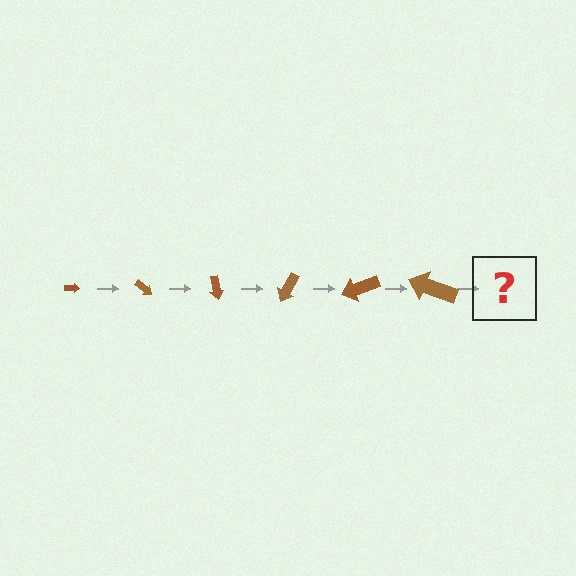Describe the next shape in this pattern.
It should be an arrow, larger than the previous one and rotated 240 degrees from the start.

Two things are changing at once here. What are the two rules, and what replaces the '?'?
The two rules are that the arrow grows larger each step and it rotates 40 degrees each step. The '?' should be an arrow, larger than the previous one and rotated 240 degrees from the start.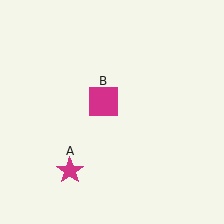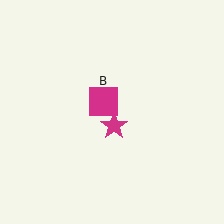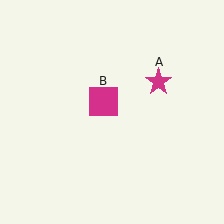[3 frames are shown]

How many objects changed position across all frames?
1 object changed position: magenta star (object A).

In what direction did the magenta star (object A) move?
The magenta star (object A) moved up and to the right.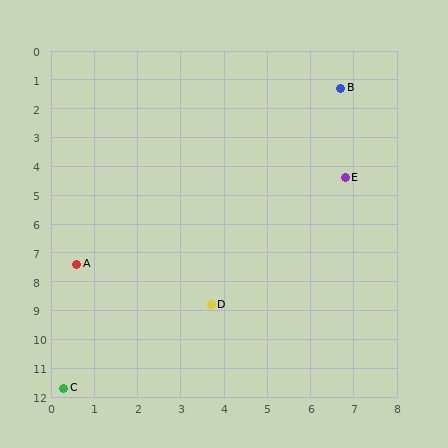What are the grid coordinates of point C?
Point C is at approximately (0.3, 11.7).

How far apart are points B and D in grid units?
Points B and D are about 8.1 grid units apart.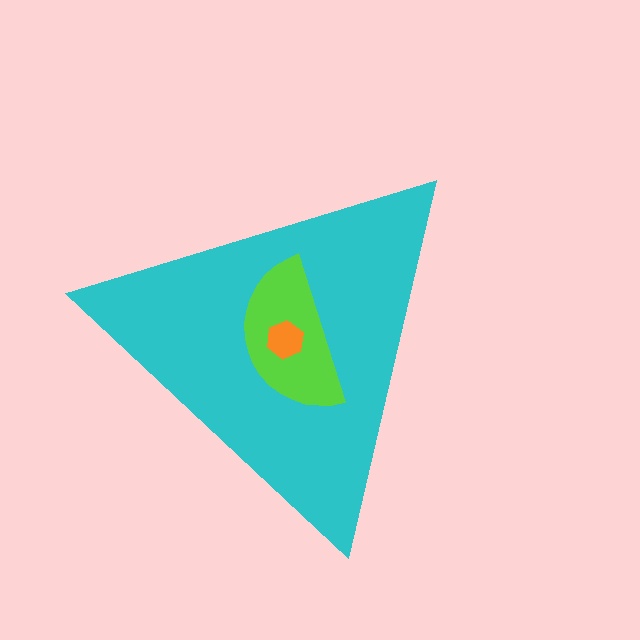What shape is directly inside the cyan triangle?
The lime semicircle.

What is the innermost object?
The orange hexagon.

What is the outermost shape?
The cyan triangle.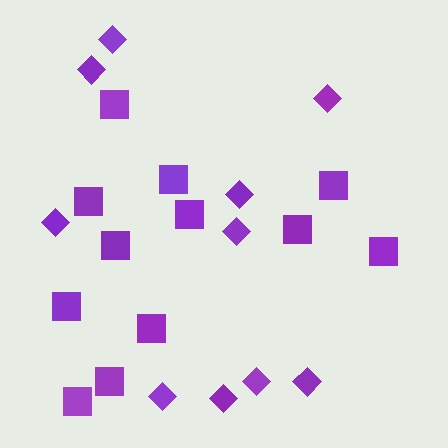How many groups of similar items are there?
There are 2 groups: one group of squares (12) and one group of diamonds (10).